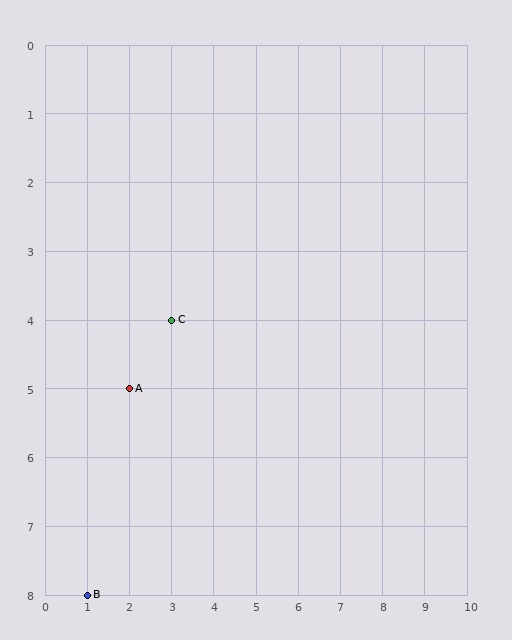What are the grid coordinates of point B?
Point B is at grid coordinates (1, 8).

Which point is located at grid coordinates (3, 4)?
Point C is at (3, 4).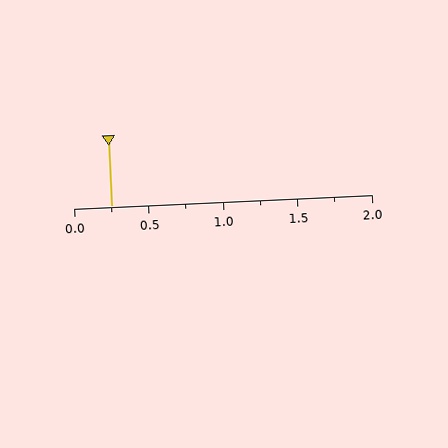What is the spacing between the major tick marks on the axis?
The major ticks are spaced 0.5 apart.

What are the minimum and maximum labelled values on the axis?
The axis runs from 0.0 to 2.0.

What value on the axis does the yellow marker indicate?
The marker indicates approximately 0.25.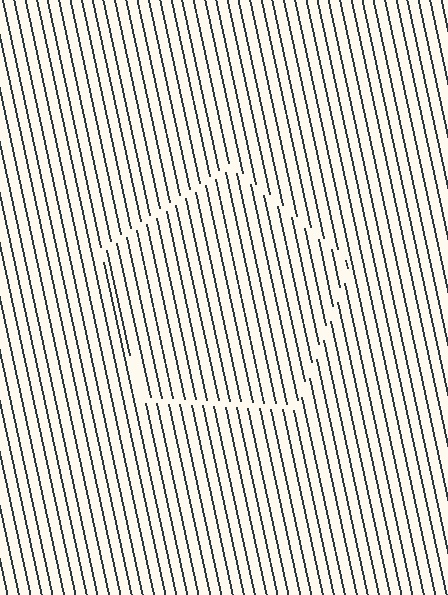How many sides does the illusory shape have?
5 sides — the line-ends trace a pentagon.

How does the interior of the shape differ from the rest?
The interior of the shape contains the same grating, shifted by half a period — the contour is defined by the phase discontinuity where line-ends from the inner and outer gratings abut.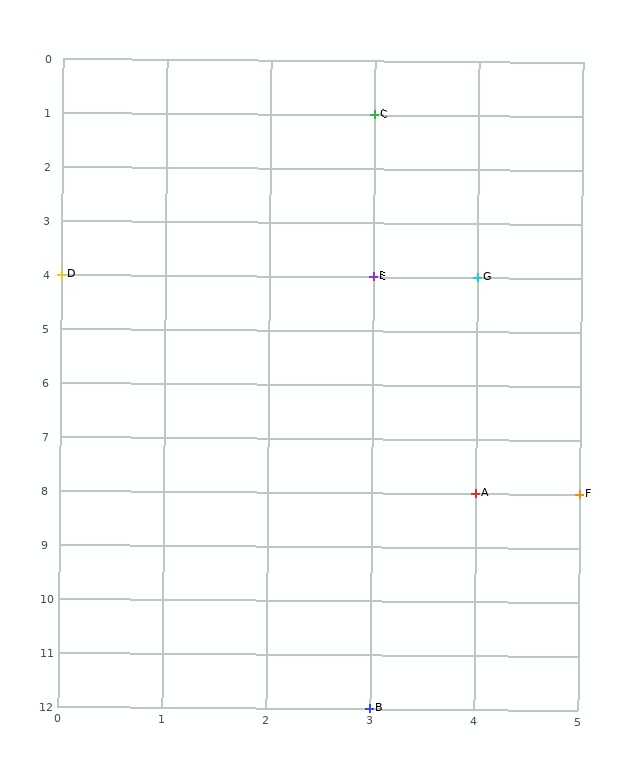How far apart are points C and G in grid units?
Points C and G are 1 column and 3 rows apart (about 3.2 grid units diagonally).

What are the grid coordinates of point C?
Point C is at grid coordinates (3, 1).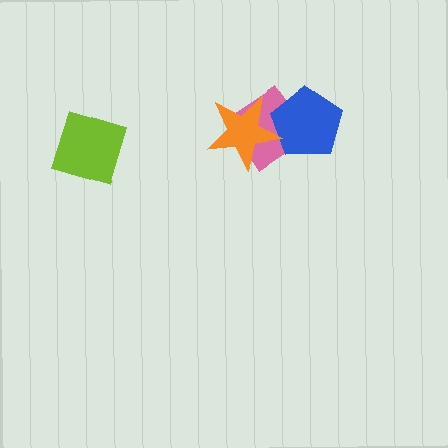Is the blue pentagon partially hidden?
Yes, it is partially covered by another shape.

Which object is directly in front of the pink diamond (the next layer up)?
The blue pentagon is directly in front of the pink diamond.